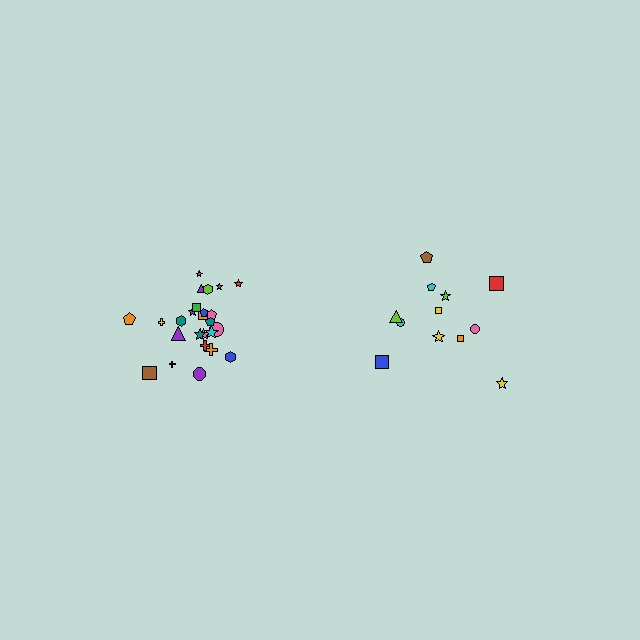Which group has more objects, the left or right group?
The left group.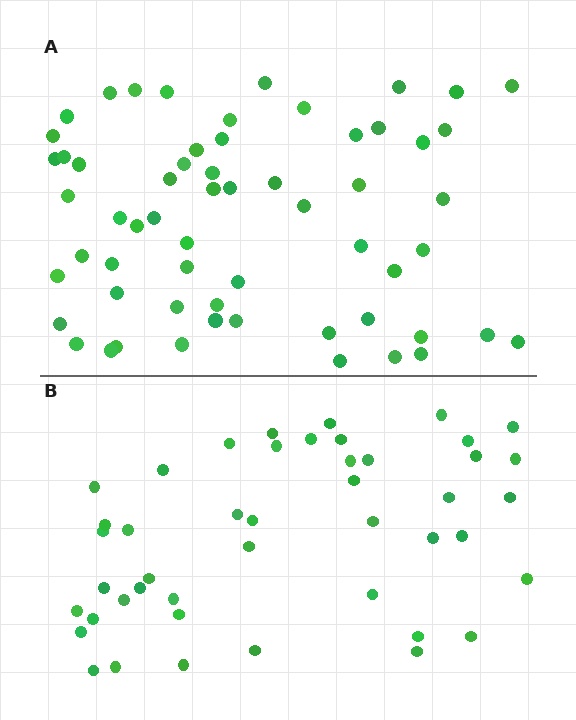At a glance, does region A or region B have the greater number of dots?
Region A (the top region) has more dots.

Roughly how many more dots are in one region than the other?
Region A has approximately 15 more dots than region B.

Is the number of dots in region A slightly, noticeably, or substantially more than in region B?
Region A has noticeably more, but not dramatically so. The ratio is roughly 1.3 to 1.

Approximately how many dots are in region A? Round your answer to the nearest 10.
About 60 dots.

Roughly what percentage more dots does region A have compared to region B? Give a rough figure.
About 35% more.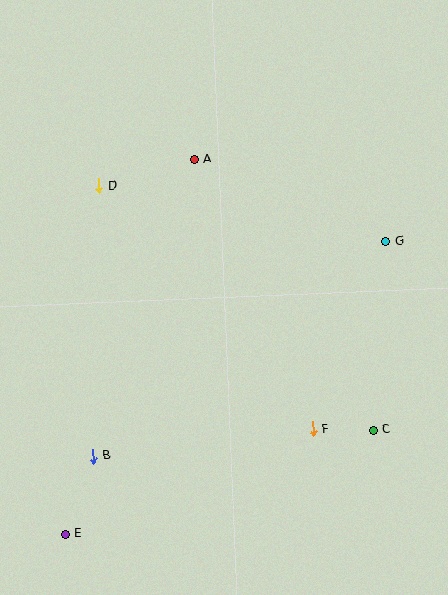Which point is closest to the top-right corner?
Point G is closest to the top-right corner.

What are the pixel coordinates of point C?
Point C is at (373, 430).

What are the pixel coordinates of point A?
Point A is at (194, 160).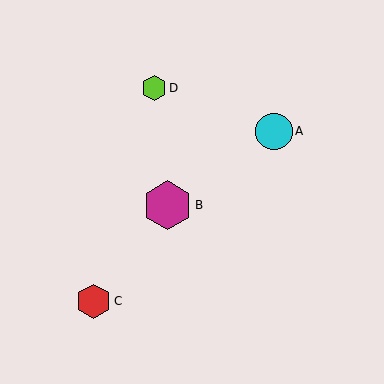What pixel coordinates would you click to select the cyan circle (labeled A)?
Click at (274, 131) to select the cyan circle A.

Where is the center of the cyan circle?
The center of the cyan circle is at (274, 131).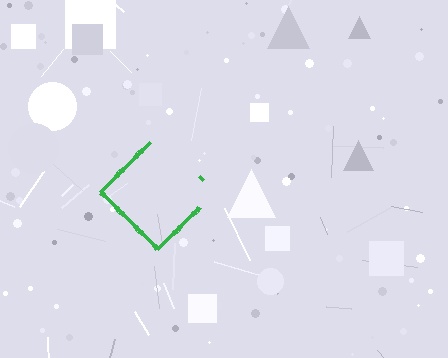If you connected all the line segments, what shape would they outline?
They would outline a diamond.